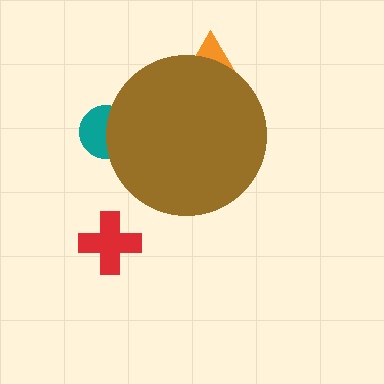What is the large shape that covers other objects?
A brown circle.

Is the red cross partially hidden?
No, the red cross is fully visible.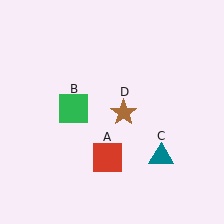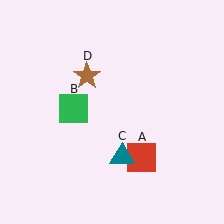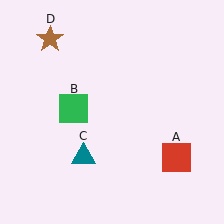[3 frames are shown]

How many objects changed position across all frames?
3 objects changed position: red square (object A), teal triangle (object C), brown star (object D).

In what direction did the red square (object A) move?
The red square (object A) moved right.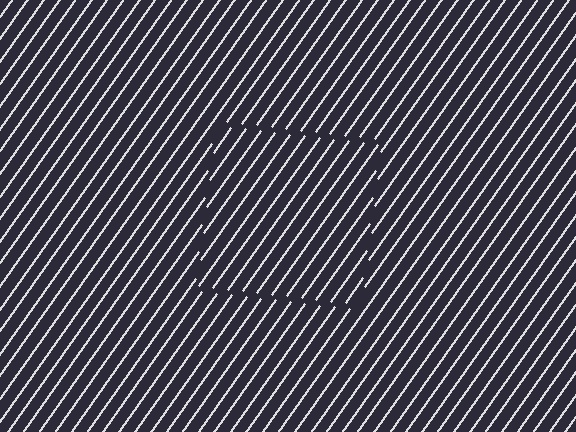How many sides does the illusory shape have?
4 sides — the line-ends trace a square.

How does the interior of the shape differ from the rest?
The interior of the shape contains the same grating, shifted by half a period — the contour is defined by the phase discontinuity where line-ends from the inner and outer gratings abut.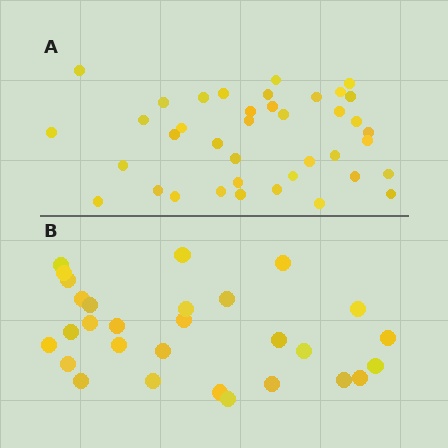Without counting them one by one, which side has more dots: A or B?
Region A (the top region) has more dots.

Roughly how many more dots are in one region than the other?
Region A has roughly 10 or so more dots than region B.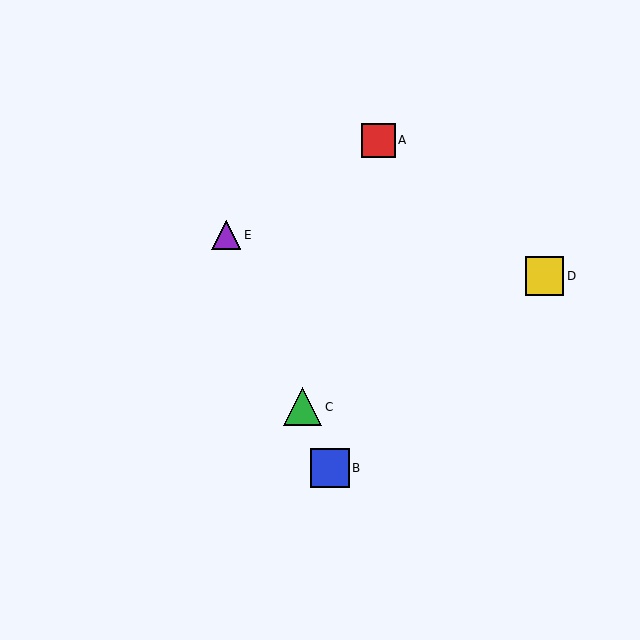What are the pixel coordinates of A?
Object A is at (378, 140).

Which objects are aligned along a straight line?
Objects B, C, E are aligned along a straight line.